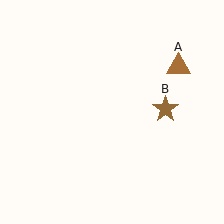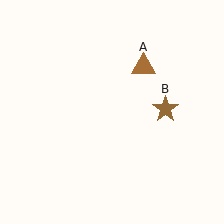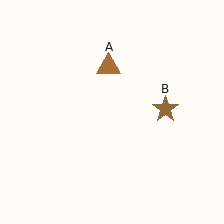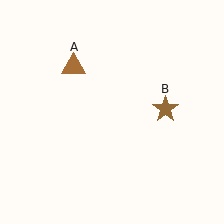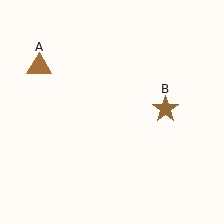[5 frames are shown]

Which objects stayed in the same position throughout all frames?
Brown star (object B) remained stationary.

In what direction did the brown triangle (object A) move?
The brown triangle (object A) moved left.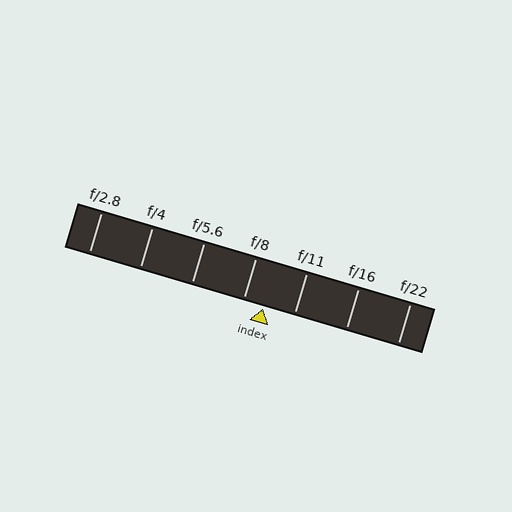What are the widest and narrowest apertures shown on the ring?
The widest aperture shown is f/2.8 and the narrowest is f/22.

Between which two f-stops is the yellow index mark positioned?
The index mark is between f/8 and f/11.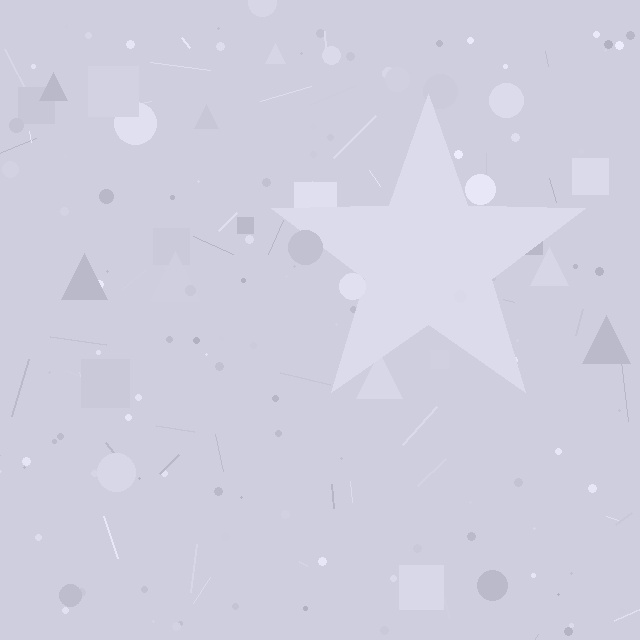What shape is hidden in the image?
A star is hidden in the image.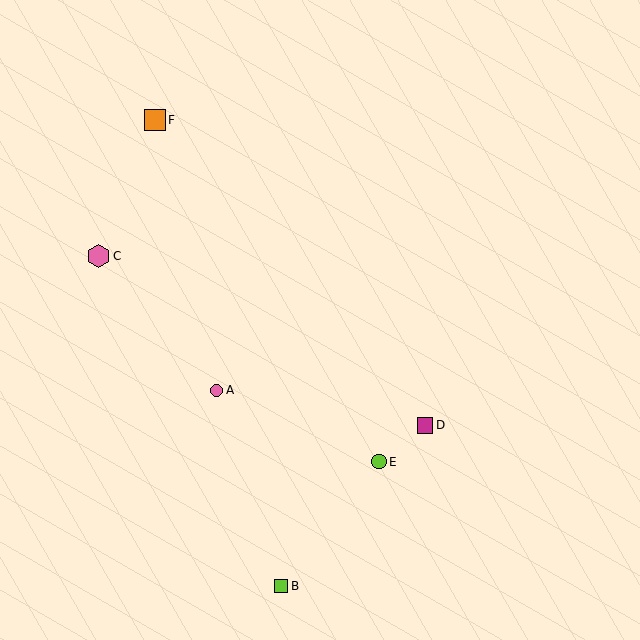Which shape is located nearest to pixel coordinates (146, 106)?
The orange square (labeled F) at (155, 120) is nearest to that location.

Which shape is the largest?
The pink hexagon (labeled C) is the largest.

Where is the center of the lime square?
The center of the lime square is at (281, 586).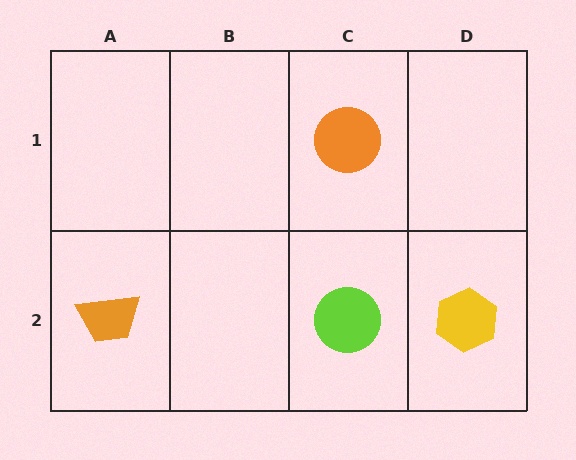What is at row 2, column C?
A lime circle.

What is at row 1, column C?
An orange circle.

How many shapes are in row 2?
3 shapes.